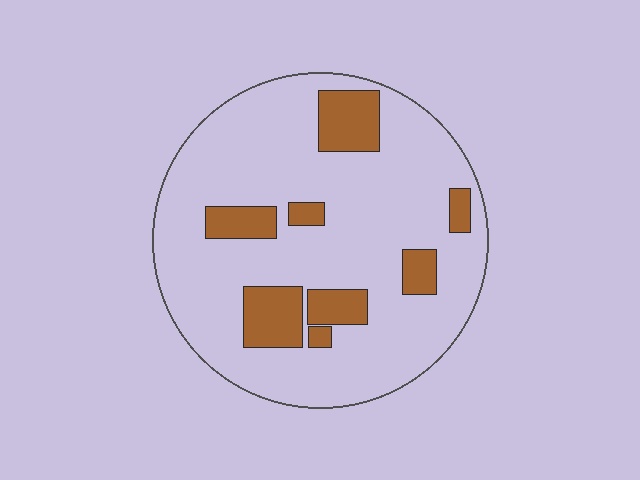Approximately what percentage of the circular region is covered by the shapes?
Approximately 20%.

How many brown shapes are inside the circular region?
8.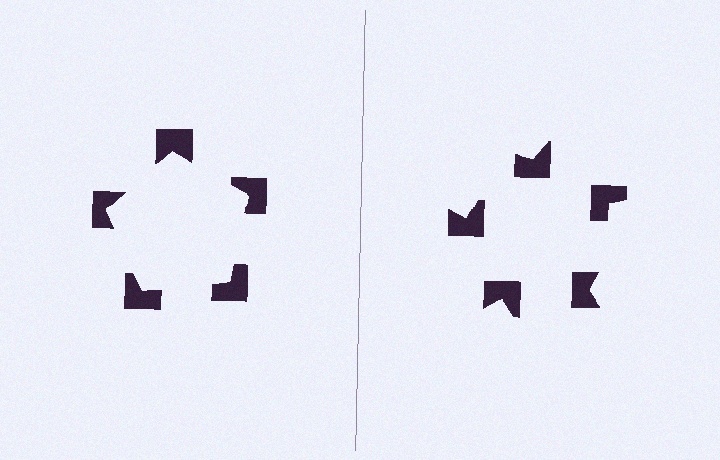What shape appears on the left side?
An illusory pentagon.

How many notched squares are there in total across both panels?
10 — 5 on each side.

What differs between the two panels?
The notched squares are positioned identically on both sides; only the wedge orientations differ. On the left they align to a pentagon; on the right they are misaligned.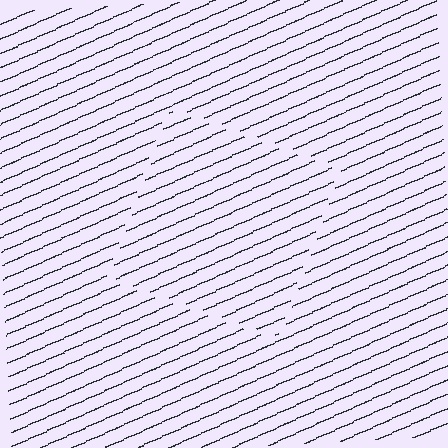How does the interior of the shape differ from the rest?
The interior of the shape contains the same grating, shifted by half a period — the contour is defined by the phase discontinuity where line-ends from the inner and outer gratings abut.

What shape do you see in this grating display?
An illusory square. The interior of the shape contains the same grating, shifted by half a period — the contour is defined by the phase discontinuity where line-ends from the inner and outer gratings abut.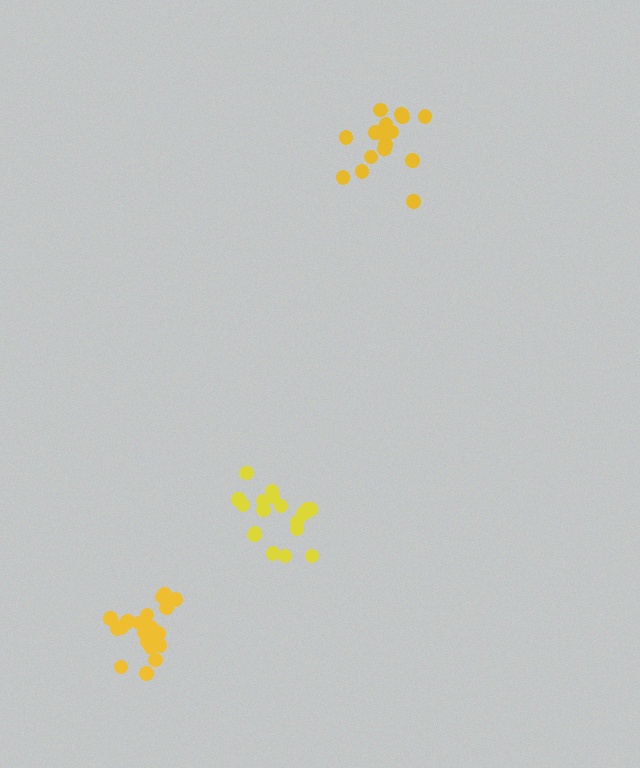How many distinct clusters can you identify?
There are 3 distinct clusters.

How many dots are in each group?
Group 1: 18 dots, Group 2: 17 dots, Group 3: 21 dots (56 total).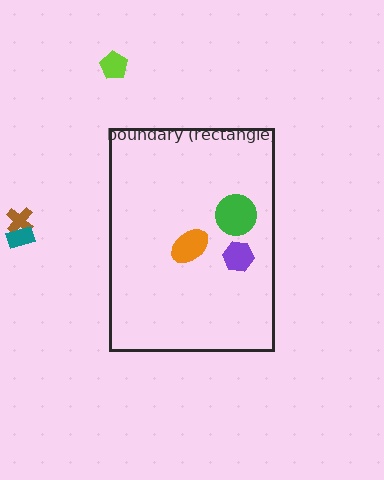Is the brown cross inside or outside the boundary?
Outside.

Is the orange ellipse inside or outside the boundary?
Inside.